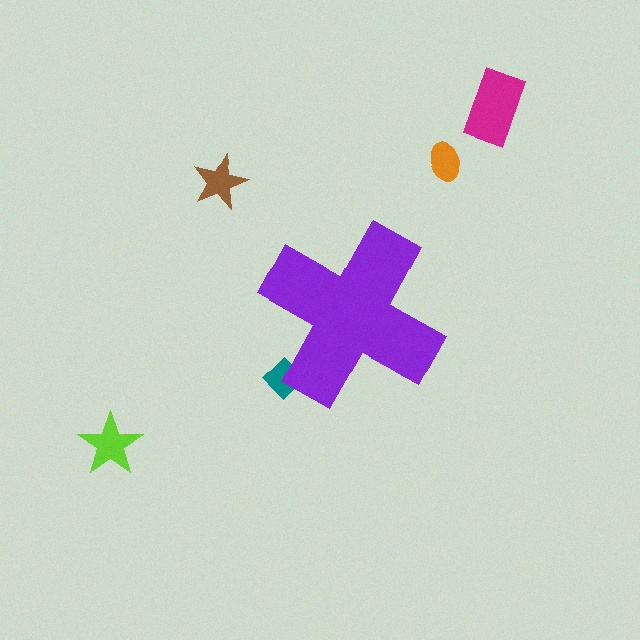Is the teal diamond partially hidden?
Yes, the teal diamond is partially hidden behind the purple cross.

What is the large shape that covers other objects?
A purple cross.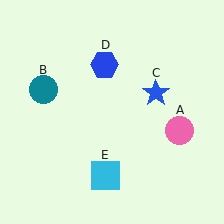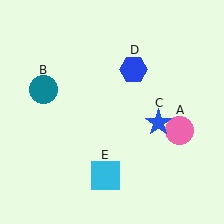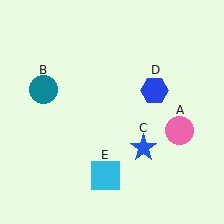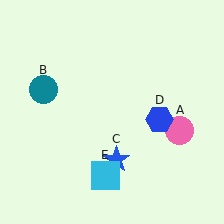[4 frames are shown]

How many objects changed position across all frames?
2 objects changed position: blue star (object C), blue hexagon (object D).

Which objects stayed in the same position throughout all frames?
Pink circle (object A) and teal circle (object B) and cyan square (object E) remained stationary.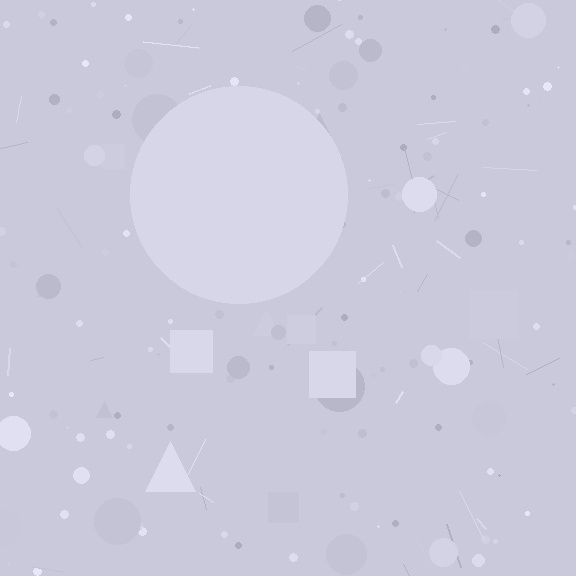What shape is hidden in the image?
A circle is hidden in the image.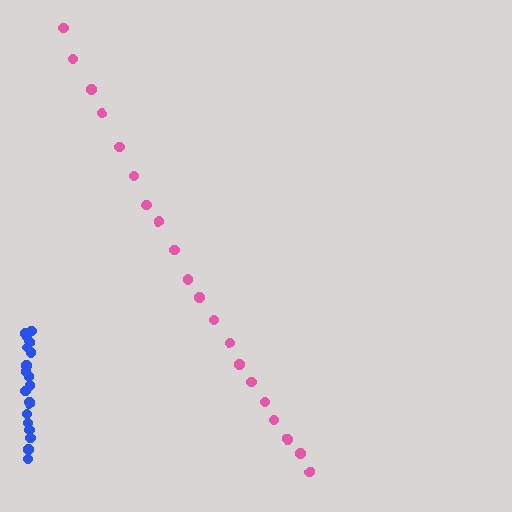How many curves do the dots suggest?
There are 2 distinct paths.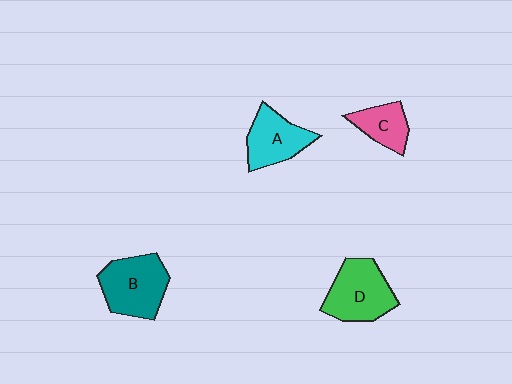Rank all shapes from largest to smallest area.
From largest to smallest: B (teal), D (green), A (cyan), C (pink).